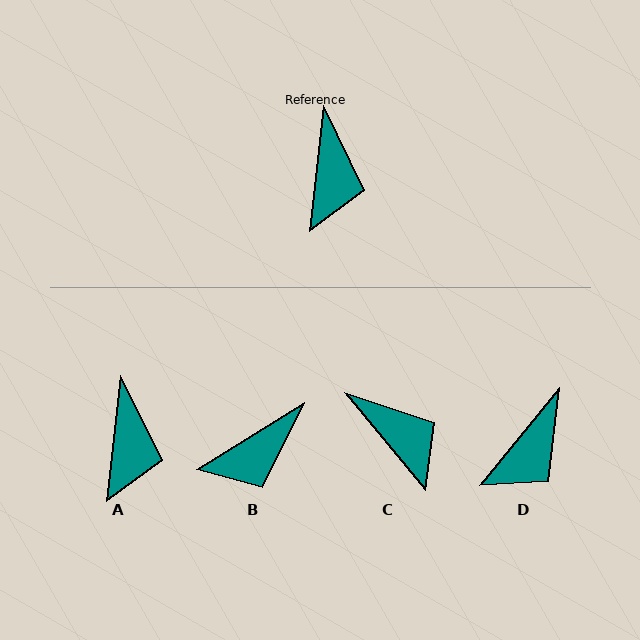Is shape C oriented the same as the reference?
No, it is off by about 46 degrees.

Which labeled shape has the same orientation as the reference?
A.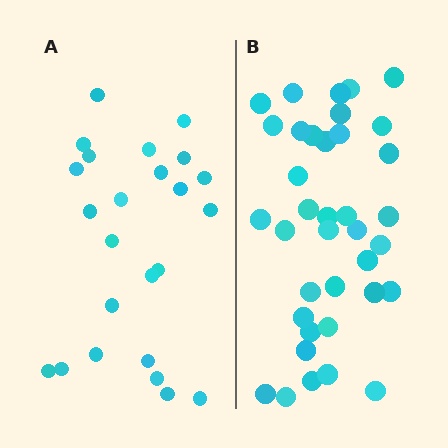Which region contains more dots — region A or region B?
Region B (the right region) has more dots.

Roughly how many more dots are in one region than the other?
Region B has approximately 15 more dots than region A.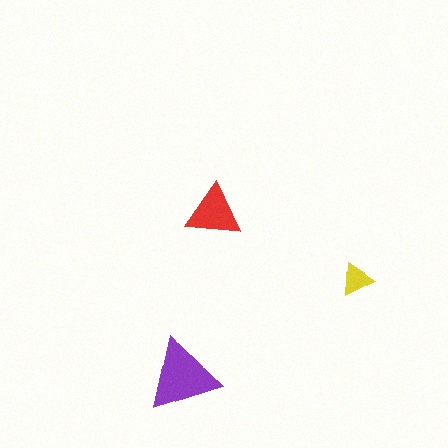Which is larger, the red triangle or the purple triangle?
The purple one.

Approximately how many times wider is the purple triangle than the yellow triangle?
About 2 times wider.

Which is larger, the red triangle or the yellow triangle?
The red one.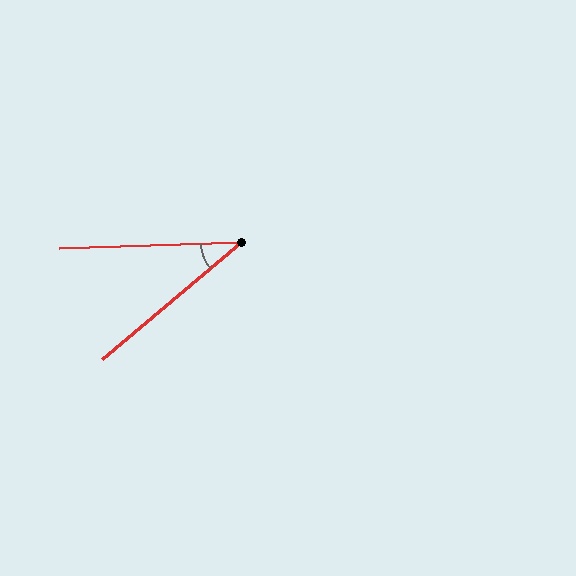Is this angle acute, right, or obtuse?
It is acute.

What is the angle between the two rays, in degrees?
Approximately 38 degrees.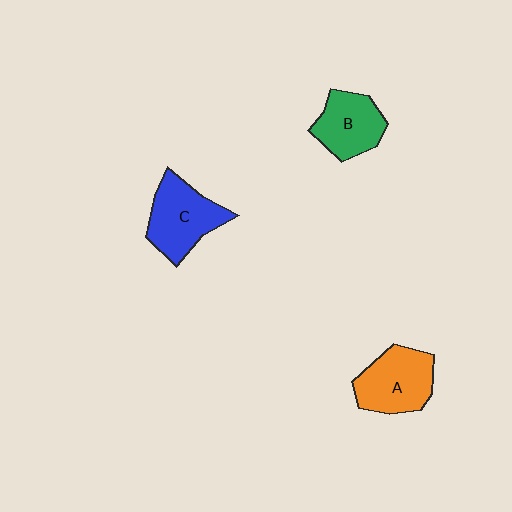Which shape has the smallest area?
Shape B (green).